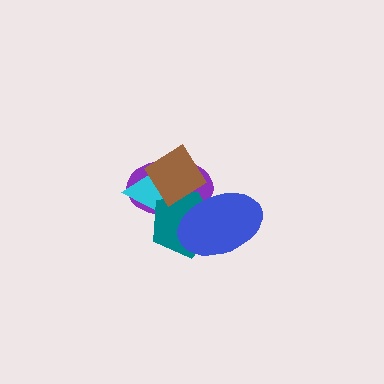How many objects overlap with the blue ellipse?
3 objects overlap with the blue ellipse.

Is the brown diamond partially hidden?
No, no other shape covers it.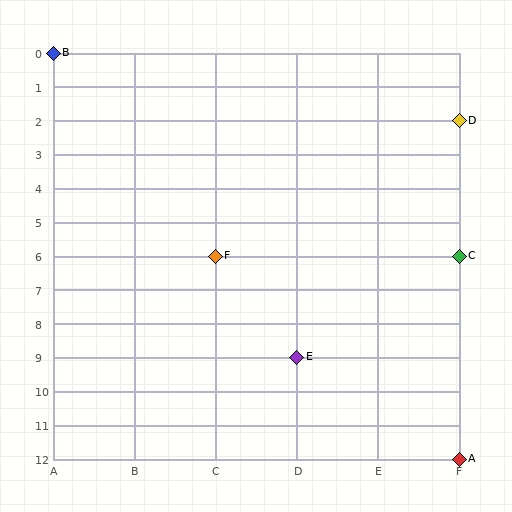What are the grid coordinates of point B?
Point B is at grid coordinates (A, 0).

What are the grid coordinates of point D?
Point D is at grid coordinates (F, 2).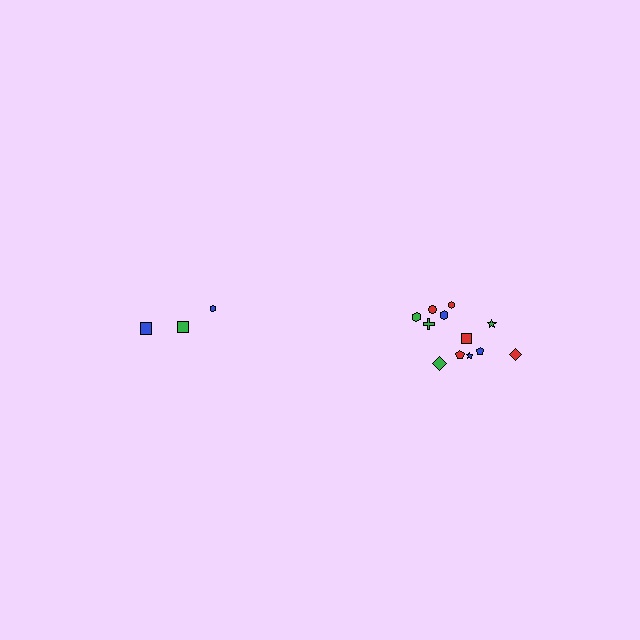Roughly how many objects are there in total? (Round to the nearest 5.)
Roughly 15 objects in total.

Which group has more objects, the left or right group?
The right group.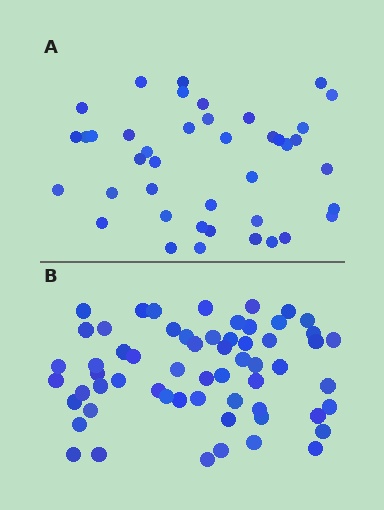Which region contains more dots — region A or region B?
Region B (the bottom region) has more dots.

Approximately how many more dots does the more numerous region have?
Region B has approximately 20 more dots than region A.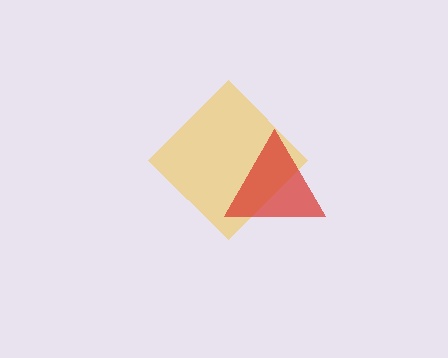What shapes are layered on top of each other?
The layered shapes are: a yellow diamond, a red triangle.